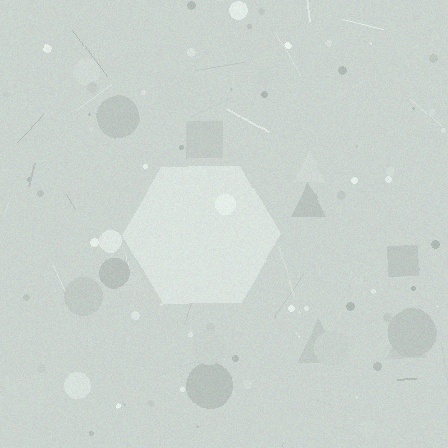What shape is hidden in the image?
A hexagon is hidden in the image.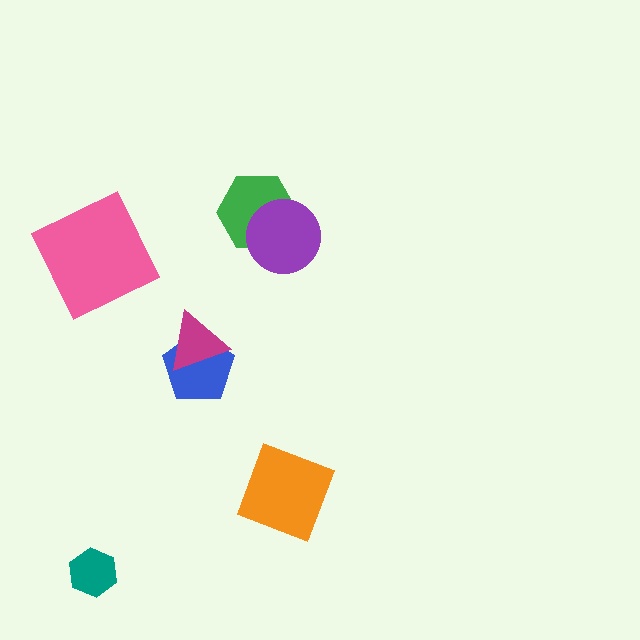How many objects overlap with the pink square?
0 objects overlap with the pink square.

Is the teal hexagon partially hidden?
No, no other shape covers it.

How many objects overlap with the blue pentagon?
1 object overlaps with the blue pentagon.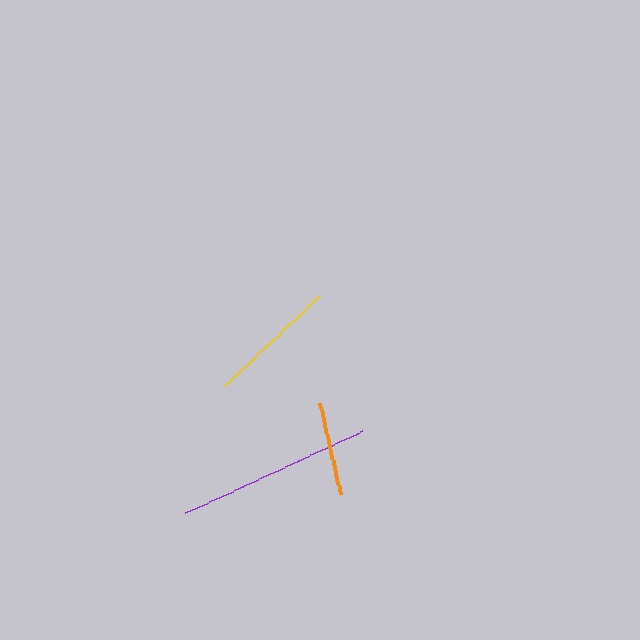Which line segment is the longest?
The purple line is the longest at approximately 195 pixels.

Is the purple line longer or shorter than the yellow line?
The purple line is longer than the yellow line.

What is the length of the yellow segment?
The yellow segment is approximately 131 pixels long.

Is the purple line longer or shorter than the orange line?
The purple line is longer than the orange line.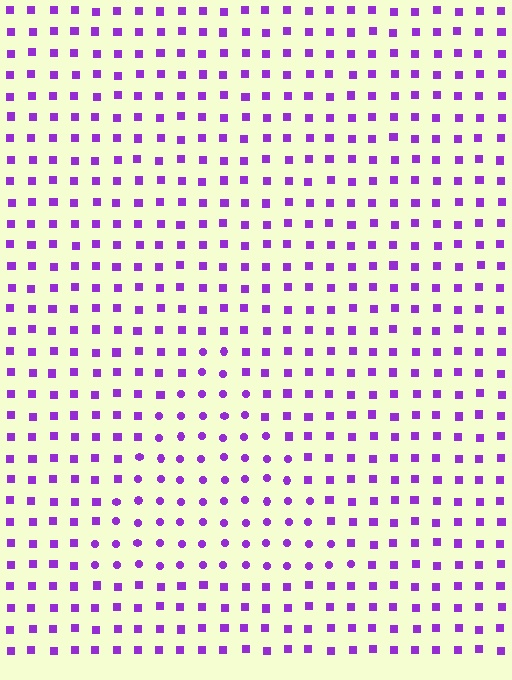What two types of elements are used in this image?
The image uses circles inside the triangle region and squares outside it.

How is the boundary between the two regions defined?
The boundary is defined by a change in element shape: circles inside vs. squares outside. All elements share the same color and spacing.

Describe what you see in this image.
The image is filled with small purple elements arranged in a uniform grid. A triangle-shaped region contains circles, while the surrounding area contains squares. The boundary is defined purely by the change in element shape.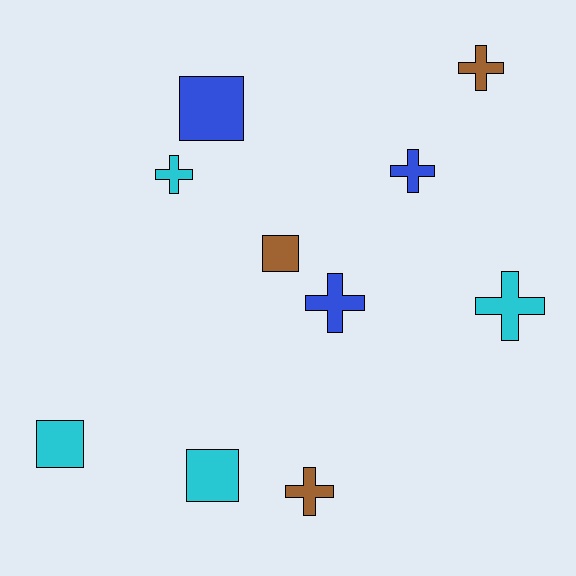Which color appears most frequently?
Cyan, with 4 objects.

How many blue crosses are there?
There are 2 blue crosses.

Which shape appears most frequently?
Cross, with 6 objects.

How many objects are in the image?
There are 10 objects.